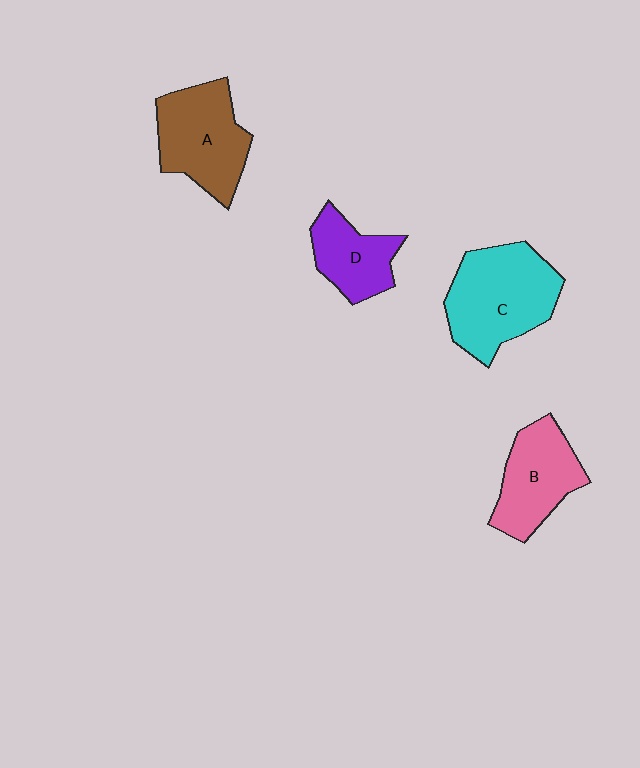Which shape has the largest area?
Shape C (cyan).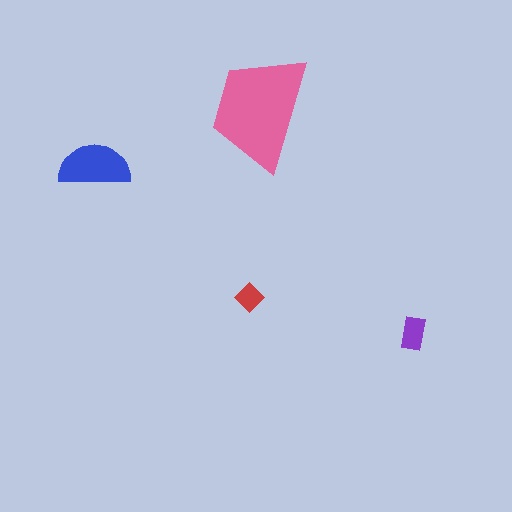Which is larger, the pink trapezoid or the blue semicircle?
The pink trapezoid.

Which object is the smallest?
The red diamond.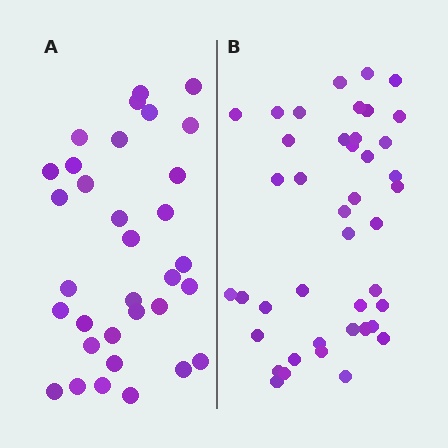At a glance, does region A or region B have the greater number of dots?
Region B (the right region) has more dots.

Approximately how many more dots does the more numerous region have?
Region B has roughly 8 or so more dots than region A.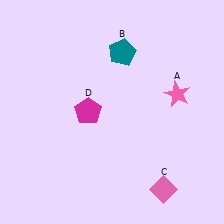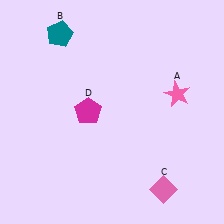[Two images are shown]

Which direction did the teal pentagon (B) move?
The teal pentagon (B) moved left.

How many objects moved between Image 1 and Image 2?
1 object moved between the two images.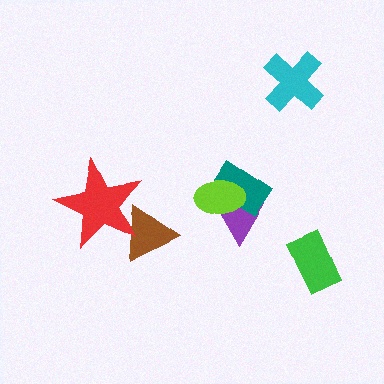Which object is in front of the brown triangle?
The red star is in front of the brown triangle.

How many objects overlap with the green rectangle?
0 objects overlap with the green rectangle.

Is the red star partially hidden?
No, no other shape covers it.